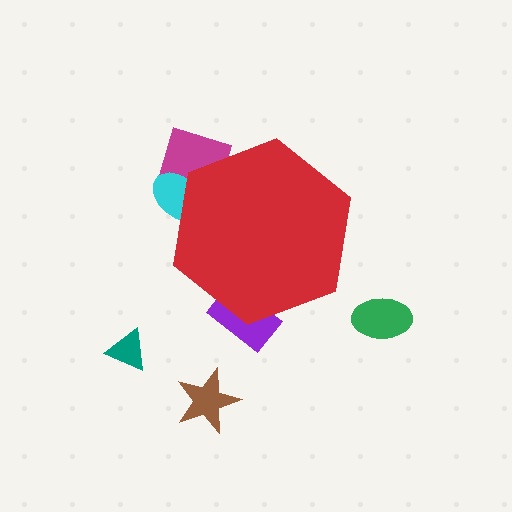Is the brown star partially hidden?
No, the brown star is fully visible.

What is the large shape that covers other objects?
A red hexagon.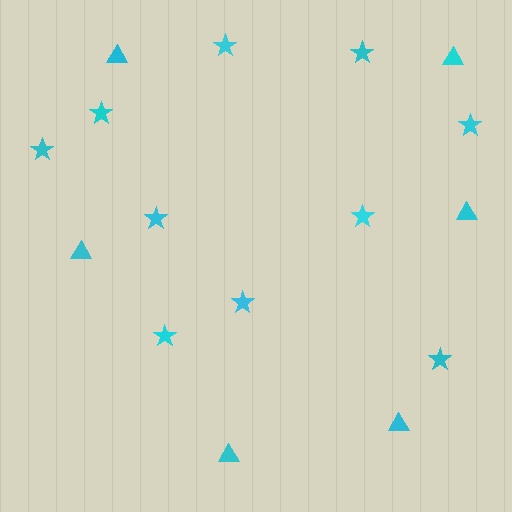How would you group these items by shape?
There are 2 groups: one group of triangles (6) and one group of stars (10).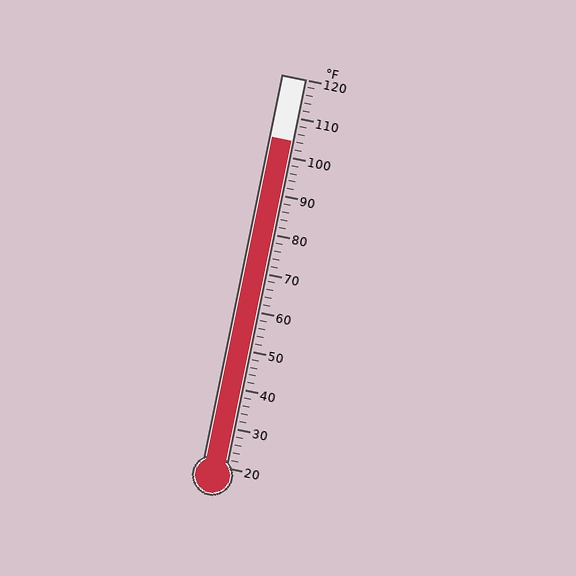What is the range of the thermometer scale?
The thermometer scale ranges from 20°F to 120°F.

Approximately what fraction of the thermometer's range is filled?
The thermometer is filled to approximately 85% of its range.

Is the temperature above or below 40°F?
The temperature is above 40°F.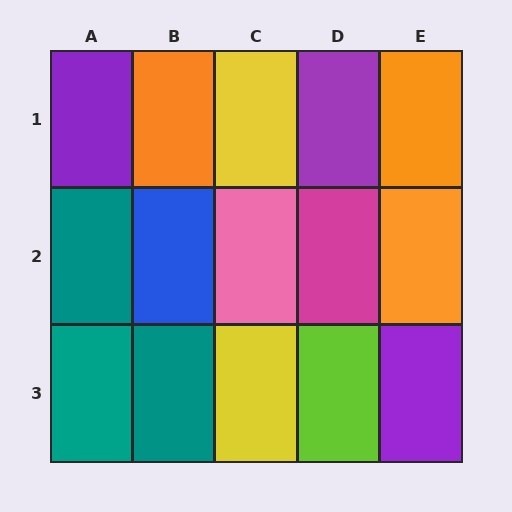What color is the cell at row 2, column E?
Orange.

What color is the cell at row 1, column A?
Purple.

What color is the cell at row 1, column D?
Purple.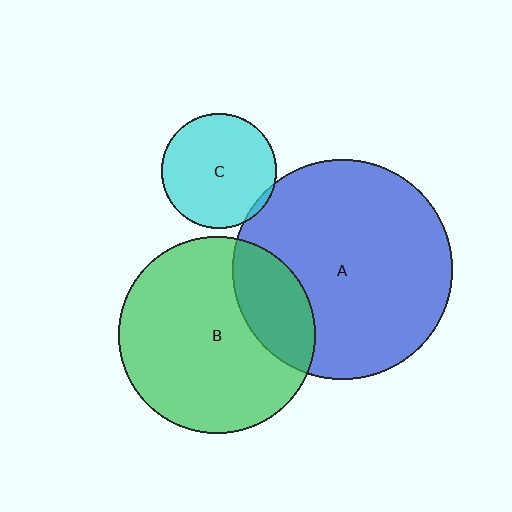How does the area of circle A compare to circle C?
Approximately 3.7 times.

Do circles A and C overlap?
Yes.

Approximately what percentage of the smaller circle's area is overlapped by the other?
Approximately 5%.